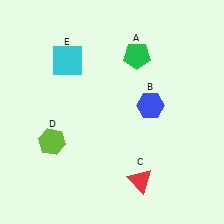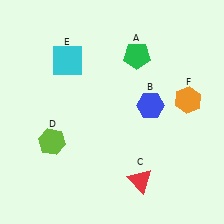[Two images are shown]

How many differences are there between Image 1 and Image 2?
There is 1 difference between the two images.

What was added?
An orange hexagon (F) was added in Image 2.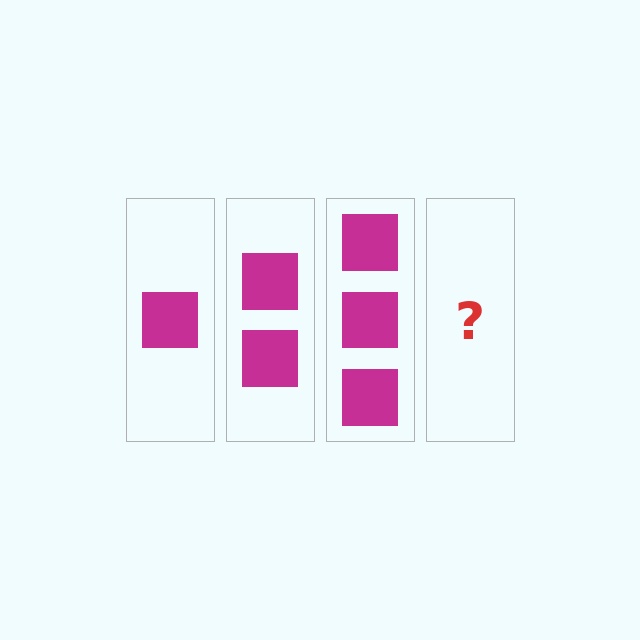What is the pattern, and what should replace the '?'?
The pattern is that each step adds one more square. The '?' should be 4 squares.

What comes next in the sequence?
The next element should be 4 squares.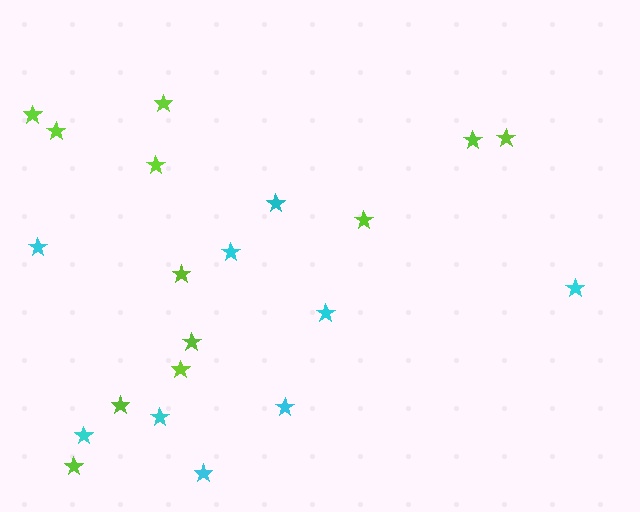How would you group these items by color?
There are 2 groups: one group of lime stars (12) and one group of cyan stars (9).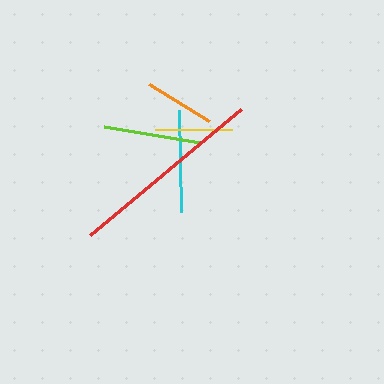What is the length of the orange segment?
The orange segment is approximately 70 pixels long.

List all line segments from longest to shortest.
From longest to shortest: red, cyan, lime, yellow, orange.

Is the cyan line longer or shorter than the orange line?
The cyan line is longer than the orange line.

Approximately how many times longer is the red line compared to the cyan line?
The red line is approximately 1.9 times the length of the cyan line.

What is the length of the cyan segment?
The cyan segment is approximately 101 pixels long.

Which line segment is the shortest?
The orange line is the shortest at approximately 70 pixels.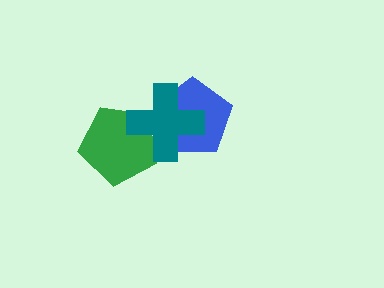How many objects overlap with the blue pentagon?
1 object overlaps with the blue pentagon.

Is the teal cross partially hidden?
No, no other shape covers it.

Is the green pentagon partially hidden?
Yes, it is partially covered by another shape.